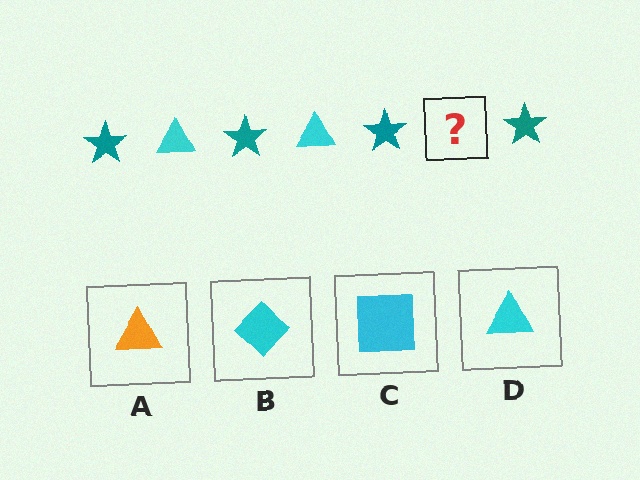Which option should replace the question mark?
Option D.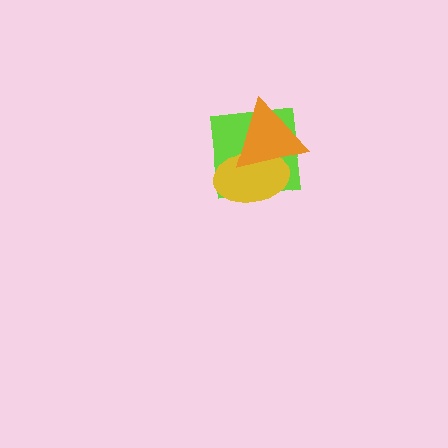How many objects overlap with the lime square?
2 objects overlap with the lime square.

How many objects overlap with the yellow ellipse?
2 objects overlap with the yellow ellipse.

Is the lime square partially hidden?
Yes, it is partially covered by another shape.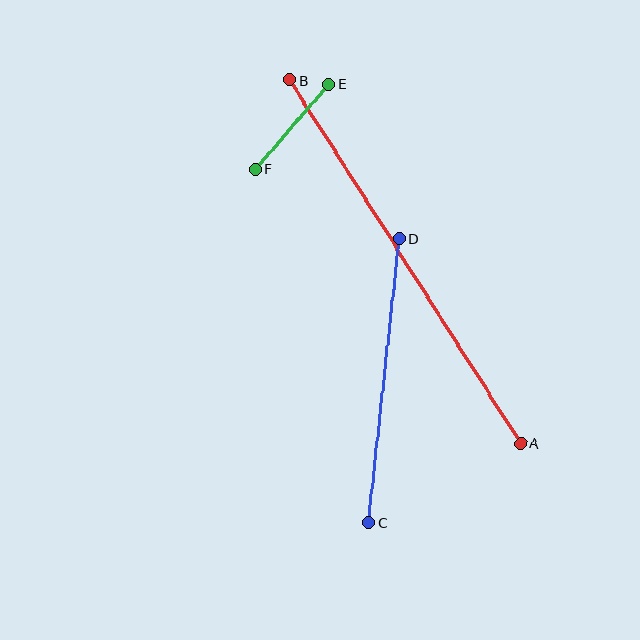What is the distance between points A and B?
The distance is approximately 430 pixels.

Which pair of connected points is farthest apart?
Points A and B are farthest apart.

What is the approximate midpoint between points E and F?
The midpoint is at approximately (292, 127) pixels.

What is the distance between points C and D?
The distance is approximately 286 pixels.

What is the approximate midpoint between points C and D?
The midpoint is at approximately (384, 381) pixels.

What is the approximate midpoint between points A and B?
The midpoint is at approximately (405, 262) pixels.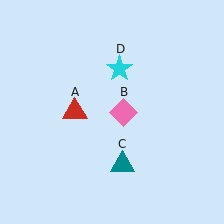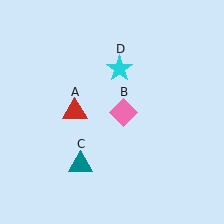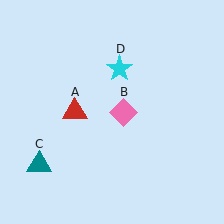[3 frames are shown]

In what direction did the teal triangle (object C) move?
The teal triangle (object C) moved left.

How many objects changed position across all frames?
1 object changed position: teal triangle (object C).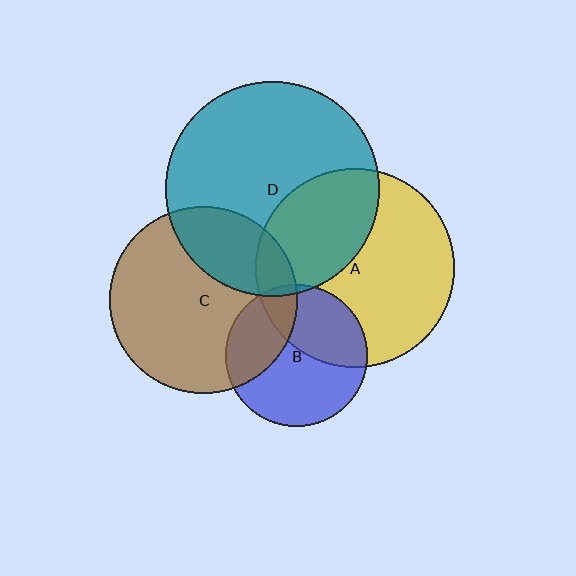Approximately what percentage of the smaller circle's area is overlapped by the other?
Approximately 35%.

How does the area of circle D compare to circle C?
Approximately 1.3 times.